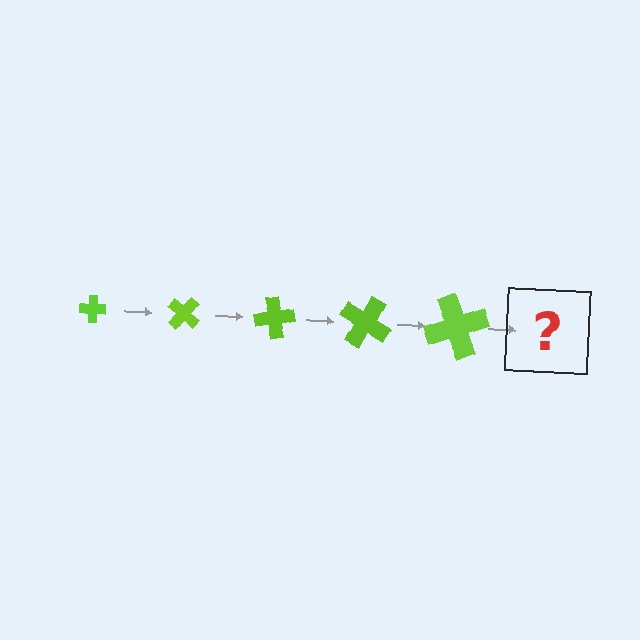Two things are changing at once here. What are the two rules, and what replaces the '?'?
The two rules are that the cross grows larger each step and it rotates 40 degrees each step. The '?' should be a cross, larger than the previous one and rotated 200 degrees from the start.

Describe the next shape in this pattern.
It should be a cross, larger than the previous one and rotated 200 degrees from the start.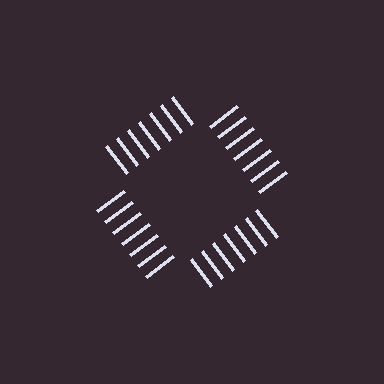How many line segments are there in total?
28 — 7 along each of the 4 edges.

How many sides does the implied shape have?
4 sides — the line-ends trace a square.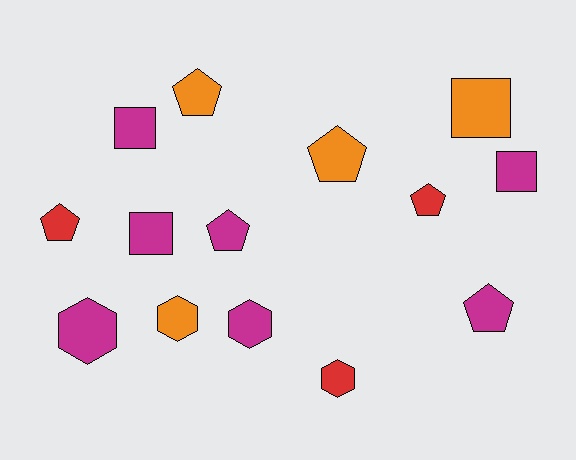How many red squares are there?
There are no red squares.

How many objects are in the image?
There are 14 objects.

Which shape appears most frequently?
Pentagon, with 6 objects.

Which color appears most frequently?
Magenta, with 7 objects.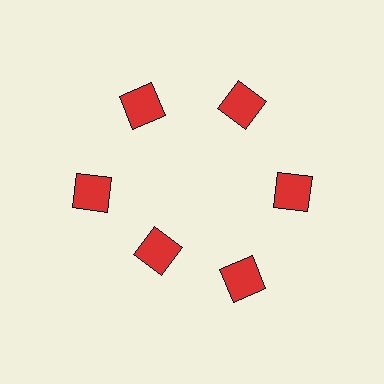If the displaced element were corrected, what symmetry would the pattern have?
It would have 6-fold rotational symmetry — the pattern would map onto itself every 60 degrees.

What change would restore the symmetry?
The symmetry would be restored by moving it outward, back onto the ring so that all 6 squares sit at equal angles and equal distance from the center.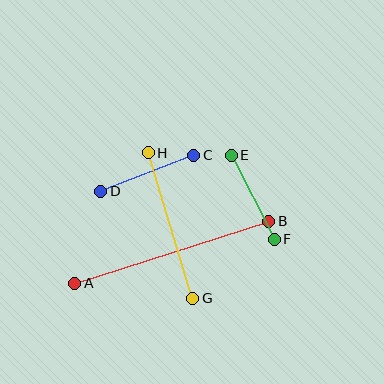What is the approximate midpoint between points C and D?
The midpoint is at approximately (147, 173) pixels.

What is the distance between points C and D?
The distance is approximately 100 pixels.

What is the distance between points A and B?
The distance is approximately 204 pixels.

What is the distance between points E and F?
The distance is approximately 94 pixels.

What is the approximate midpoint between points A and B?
The midpoint is at approximately (172, 252) pixels.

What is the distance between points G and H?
The distance is approximately 152 pixels.